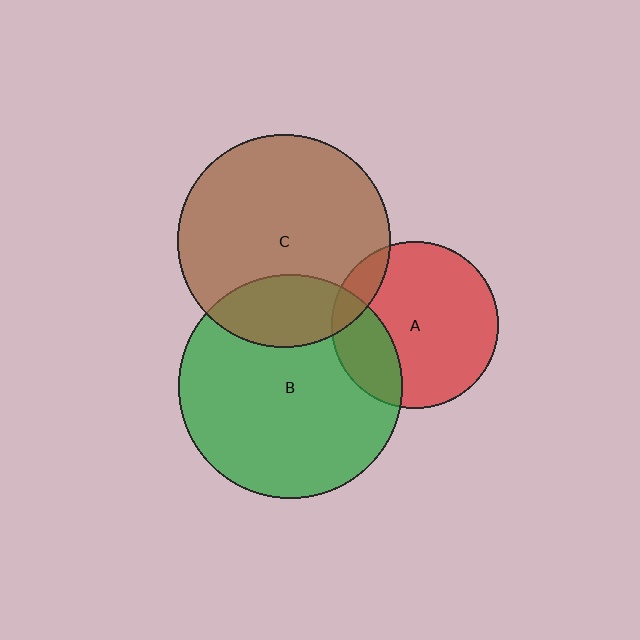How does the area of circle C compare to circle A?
Approximately 1.6 times.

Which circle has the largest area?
Circle B (green).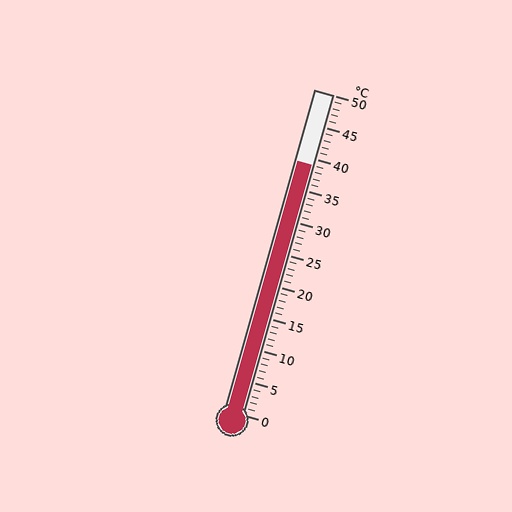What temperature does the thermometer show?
The thermometer shows approximately 39°C.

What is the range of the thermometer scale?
The thermometer scale ranges from 0°C to 50°C.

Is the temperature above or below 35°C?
The temperature is above 35°C.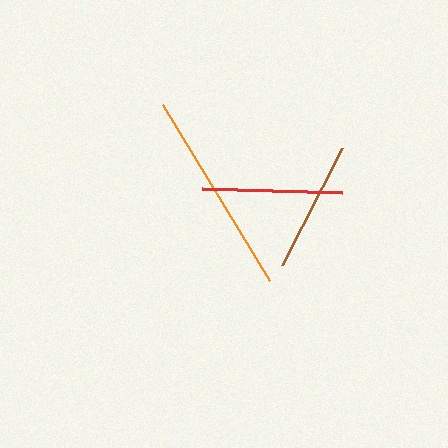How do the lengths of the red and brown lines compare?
The red and brown lines are approximately the same length.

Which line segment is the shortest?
The brown line is the shortest at approximately 132 pixels.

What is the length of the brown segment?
The brown segment is approximately 132 pixels long.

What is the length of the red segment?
The red segment is approximately 140 pixels long.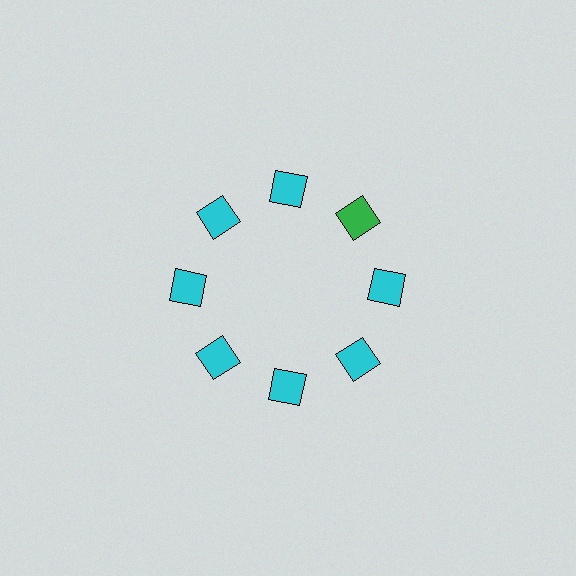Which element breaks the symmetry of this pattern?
The green square at roughly the 2 o'clock position breaks the symmetry. All other shapes are cyan squares.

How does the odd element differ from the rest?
It has a different color: green instead of cyan.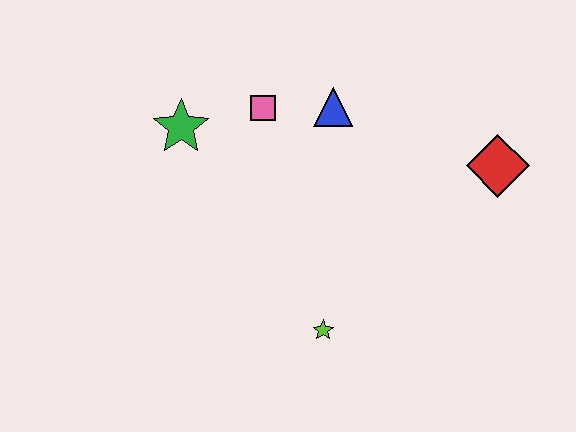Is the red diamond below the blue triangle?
Yes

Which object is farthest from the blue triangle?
The lime star is farthest from the blue triangle.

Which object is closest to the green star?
The pink square is closest to the green star.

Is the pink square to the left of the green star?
No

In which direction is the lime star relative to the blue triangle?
The lime star is below the blue triangle.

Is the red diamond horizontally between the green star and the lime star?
No